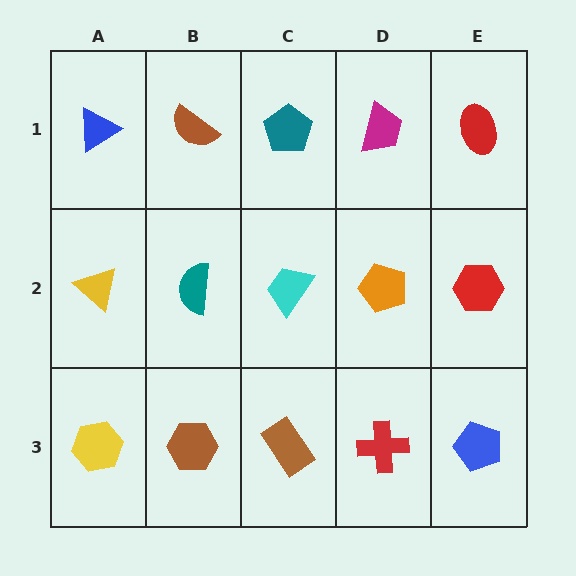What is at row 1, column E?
A red ellipse.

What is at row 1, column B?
A brown semicircle.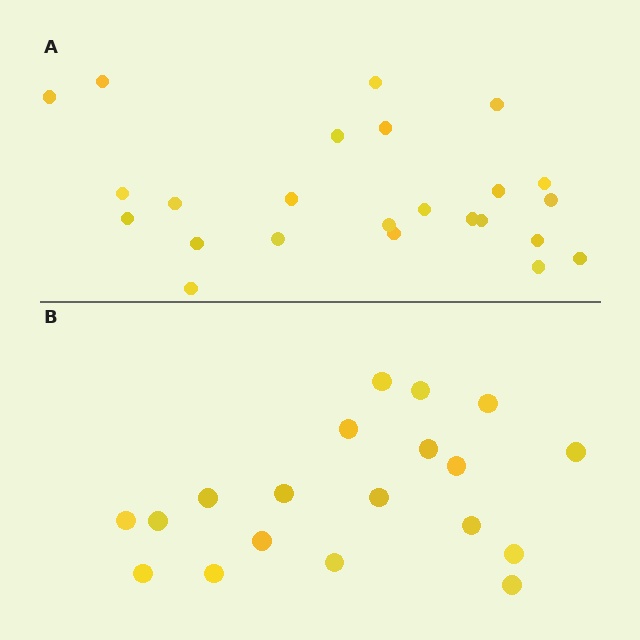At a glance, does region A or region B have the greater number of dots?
Region A (the top region) has more dots.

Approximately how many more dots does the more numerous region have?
Region A has about 5 more dots than region B.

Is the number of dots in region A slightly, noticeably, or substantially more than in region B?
Region A has noticeably more, but not dramatically so. The ratio is roughly 1.3 to 1.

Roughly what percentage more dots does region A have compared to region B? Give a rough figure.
About 25% more.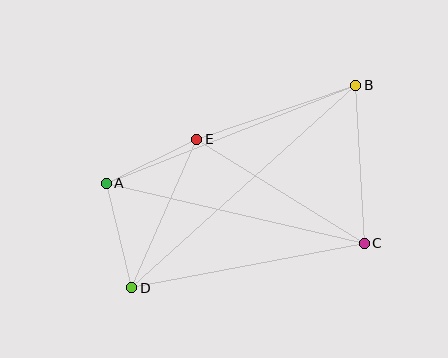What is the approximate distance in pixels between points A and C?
The distance between A and C is approximately 265 pixels.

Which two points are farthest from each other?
Points B and D are farthest from each other.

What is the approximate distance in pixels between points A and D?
The distance between A and D is approximately 108 pixels.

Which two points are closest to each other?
Points A and E are closest to each other.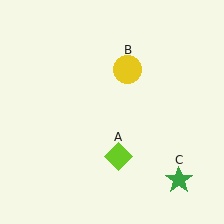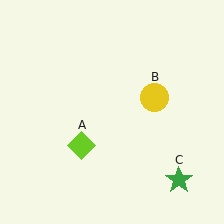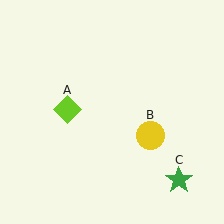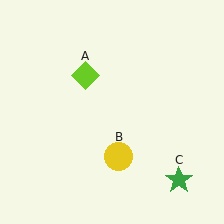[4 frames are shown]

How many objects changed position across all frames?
2 objects changed position: lime diamond (object A), yellow circle (object B).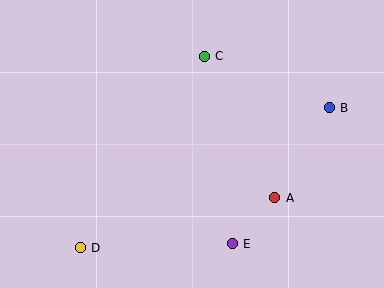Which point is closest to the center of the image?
Point C at (204, 56) is closest to the center.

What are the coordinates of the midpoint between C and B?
The midpoint between C and B is at (267, 82).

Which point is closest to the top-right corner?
Point B is closest to the top-right corner.